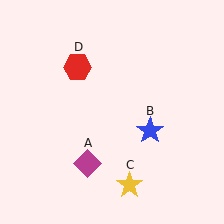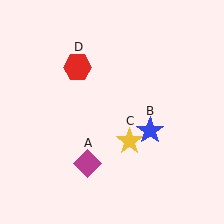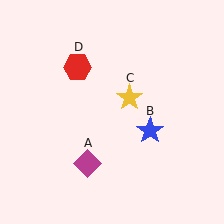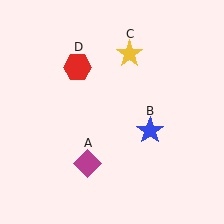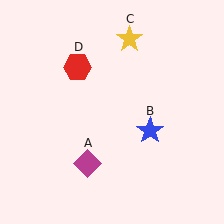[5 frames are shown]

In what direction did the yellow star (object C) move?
The yellow star (object C) moved up.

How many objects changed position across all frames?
1 object changed position: yellow star (object C).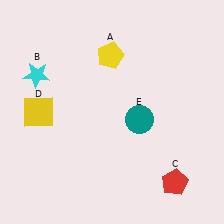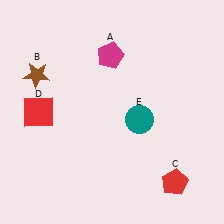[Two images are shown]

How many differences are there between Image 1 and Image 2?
There are 3 differences between the two images.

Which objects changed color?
A changed from yellow to magenta. B changed from cyan to brown. D changed from yellow to red.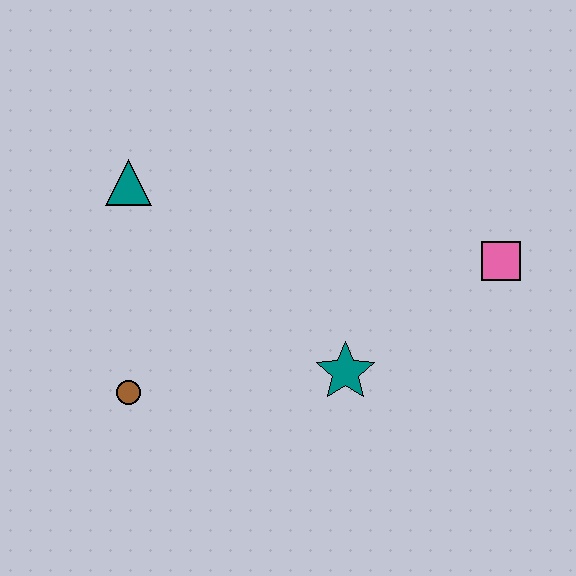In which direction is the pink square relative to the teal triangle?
The pink square is to the right of the teal triangle.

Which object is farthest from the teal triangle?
The pink square is farthest from the teal triangle.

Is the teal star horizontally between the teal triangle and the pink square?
Yes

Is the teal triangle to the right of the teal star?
No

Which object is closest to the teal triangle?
The brown circle is closest to the teal triangle.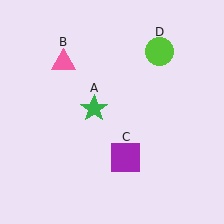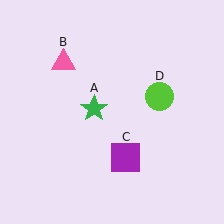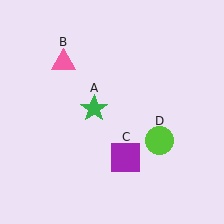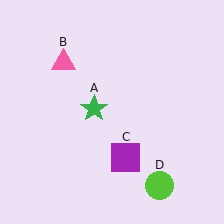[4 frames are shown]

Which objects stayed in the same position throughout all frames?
Green star (object A) and pink triangle (object B) and purple square (object C) remained stationary.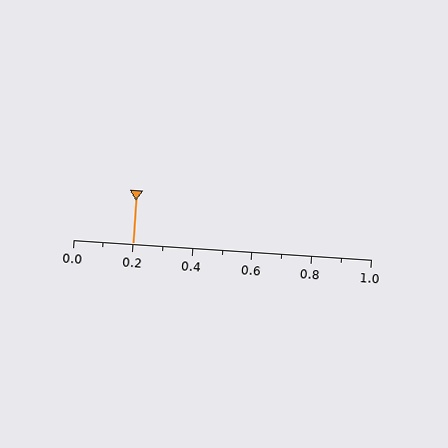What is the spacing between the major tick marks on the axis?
The major ticks are spaced 0.2 apart.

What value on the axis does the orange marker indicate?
The marker indicates approximately 0.2.